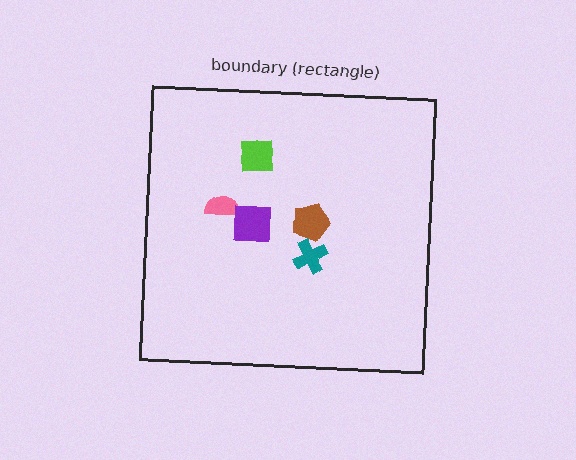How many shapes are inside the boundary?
5 inside, 0 outside.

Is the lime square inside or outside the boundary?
Inside.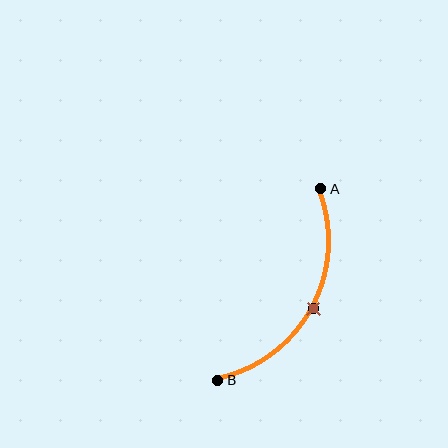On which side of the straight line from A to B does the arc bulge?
The arc bulges to the right of the straight line connecting A and B.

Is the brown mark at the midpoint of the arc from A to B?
Yes. The brown mark lies on the arc at equal arc-length from both A and B — it is the arc midpoint.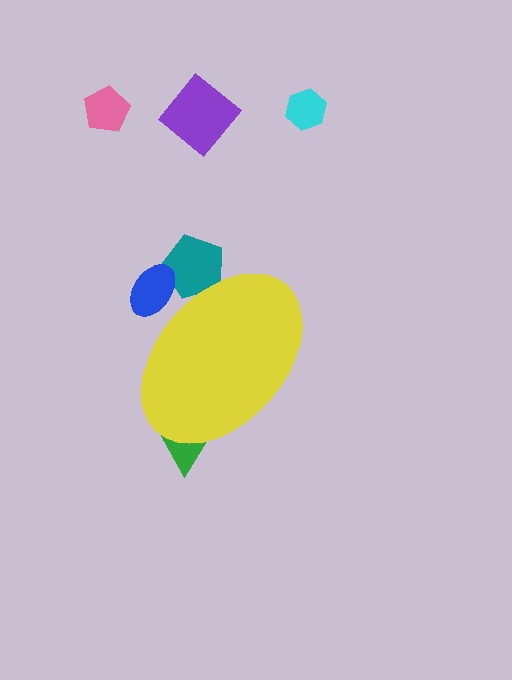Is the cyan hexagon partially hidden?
No, the cyan hexagon is fully visible.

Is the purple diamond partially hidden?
No, the purple diamond is fully visible.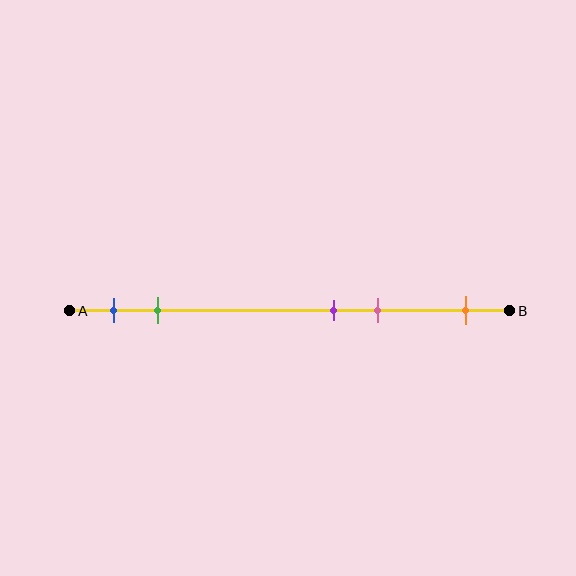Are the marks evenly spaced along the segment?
No, the marks are not evenly spaced.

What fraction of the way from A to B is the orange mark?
The orange mark is approximately 90% (0.9) of the way from A to B.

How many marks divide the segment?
There are 5 marks dividing the segment.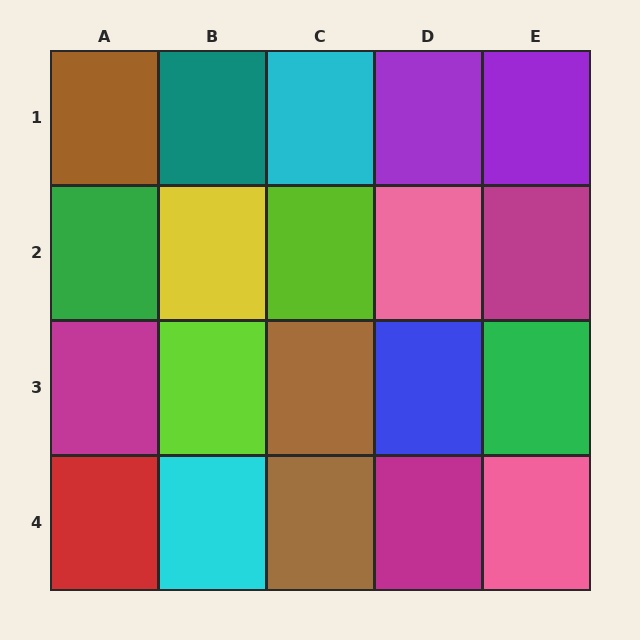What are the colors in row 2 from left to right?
Green, yellow, lime, pink, magenta.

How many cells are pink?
2 cells are pink.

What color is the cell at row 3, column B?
Lime.